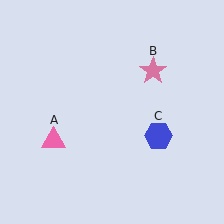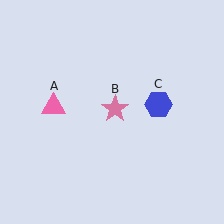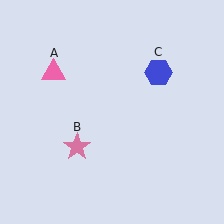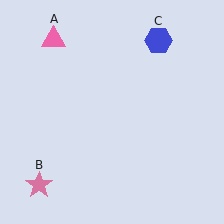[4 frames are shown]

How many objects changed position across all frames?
3 objects changed position: pink triangle (object A), pink star (object B), blue hexagon (object C).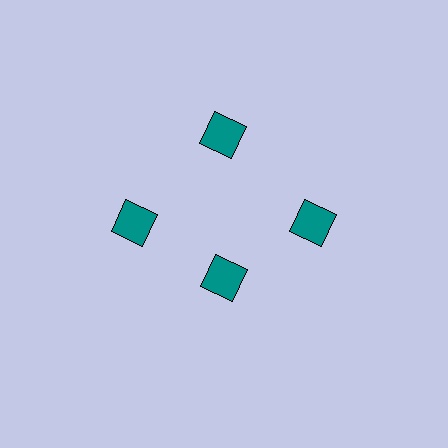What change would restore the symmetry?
The symmetry would be restored by moving it outward, back onto the ring so that all 4 squares sit at equal angles and equal distance from the center.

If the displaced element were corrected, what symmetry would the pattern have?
It would have 4-fold rotational symmetry — the pattern would map onto itself every 90 degrees.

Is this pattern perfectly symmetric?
No. The 4 teal squares are arranged in a ring, but one element near the 6 o'clock position is pulled inward toward the center, breaking the 4-fold rotational symmetry.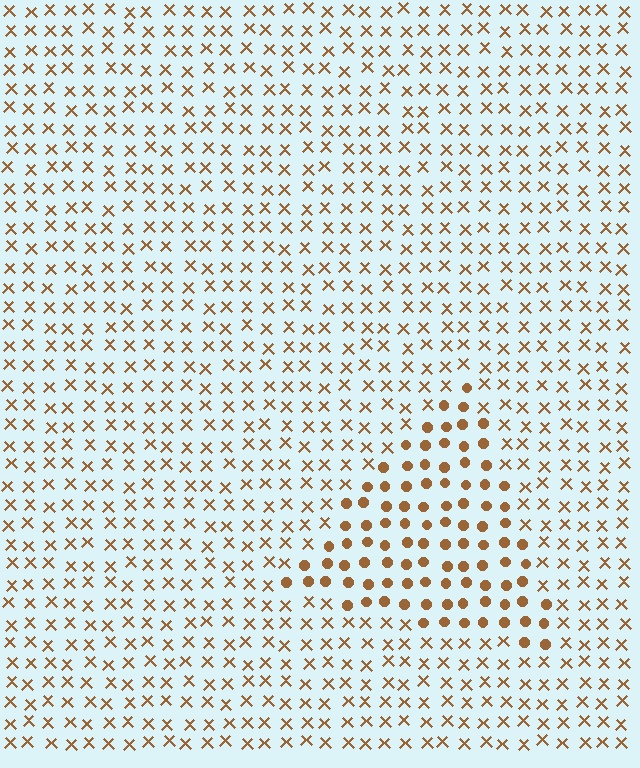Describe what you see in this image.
The image is filled with small brown elements arranged in a uniform grid. A triangle-shaped region contains circles, while the surrounding area contains X marks. The boundary is defined purely by the change in element shape.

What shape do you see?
I see a triangle.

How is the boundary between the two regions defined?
The boundary is defined by a change in element shape: circles inside vs. X marks outside. All elements share the same color and spacing.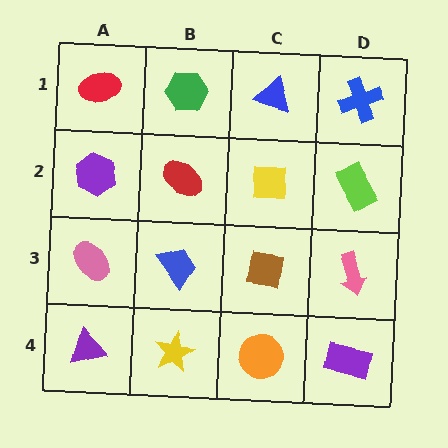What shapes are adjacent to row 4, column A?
A pink ellipse (row 3, column A), a yellow star (row 4, column B).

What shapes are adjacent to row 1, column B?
A red ellipse (row 2, column B), a red ellipse (row 1, column A), a blue triangle (row 1, column C).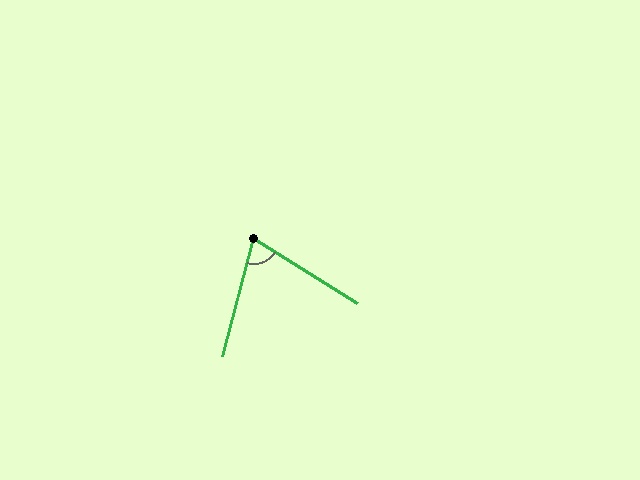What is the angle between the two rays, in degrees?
Approximately 72 degrees.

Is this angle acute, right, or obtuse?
It is acute.